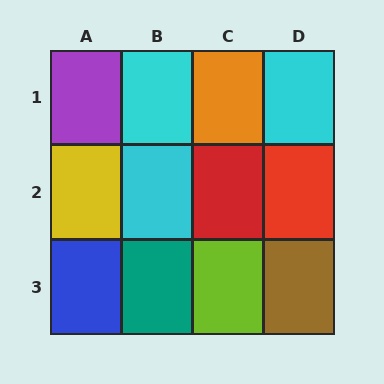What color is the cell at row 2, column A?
Yellow.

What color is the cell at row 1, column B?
Cyan.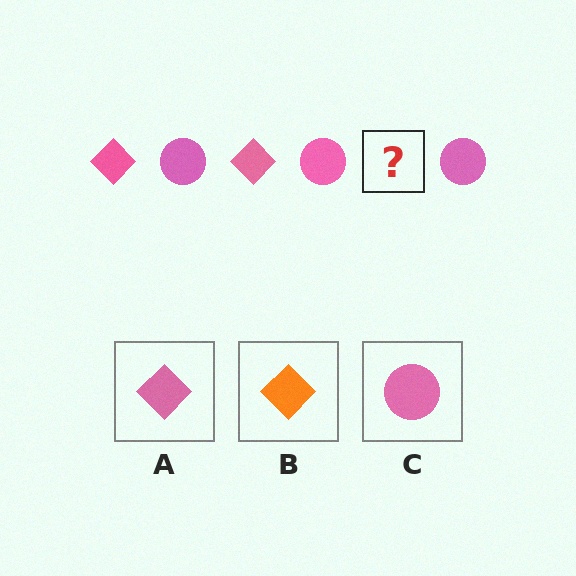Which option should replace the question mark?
Option A.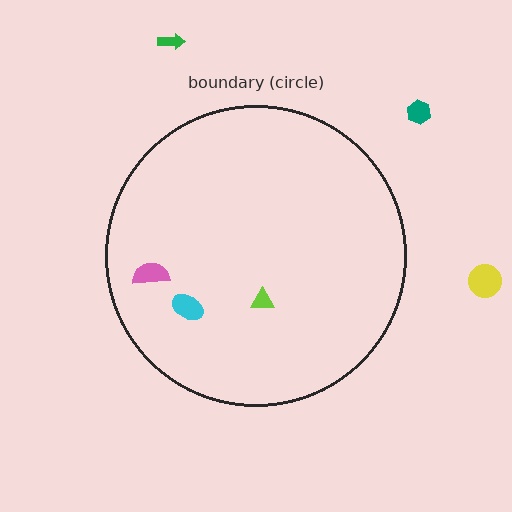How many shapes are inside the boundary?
3 inside, 3 outside.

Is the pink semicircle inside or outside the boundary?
Inside.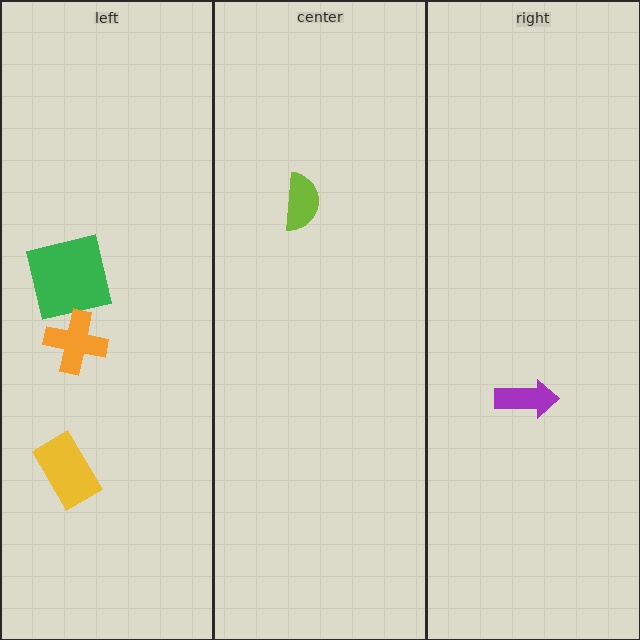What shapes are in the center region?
The lime semicircle.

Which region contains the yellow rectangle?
The left region.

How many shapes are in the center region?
1.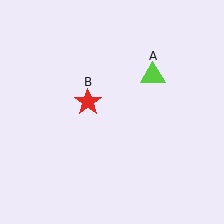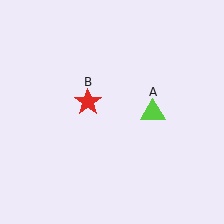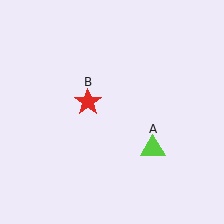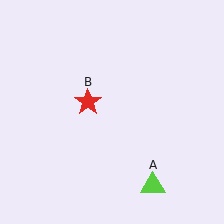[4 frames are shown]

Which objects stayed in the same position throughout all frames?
Red star (object B) remained stationary.